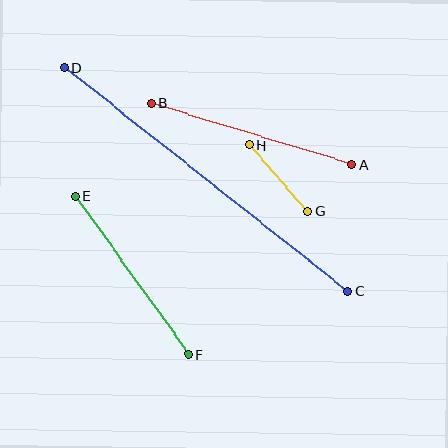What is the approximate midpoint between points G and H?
The midpoint is at approximately (279, 178) pixels.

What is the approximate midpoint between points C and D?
The midpoint is at approximately (206, 179) pixels.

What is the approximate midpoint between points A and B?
The midpoint is at approximately (251, 134) pixels.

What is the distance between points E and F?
The distance is approximately 194 pixels.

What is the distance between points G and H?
The distance is approximately 89 pixels.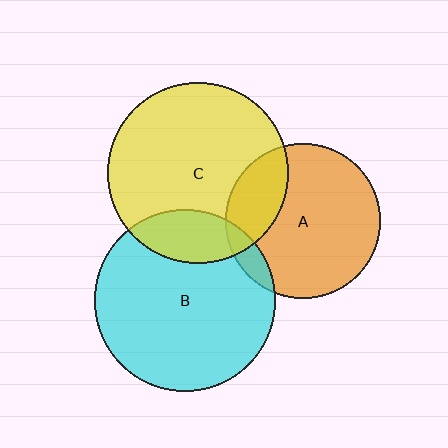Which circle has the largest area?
Circle B (cyan).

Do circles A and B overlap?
Yes.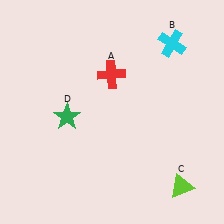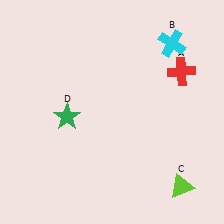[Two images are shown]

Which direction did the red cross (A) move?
The red cross (A) moved right.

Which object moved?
The red cross (A) moved right.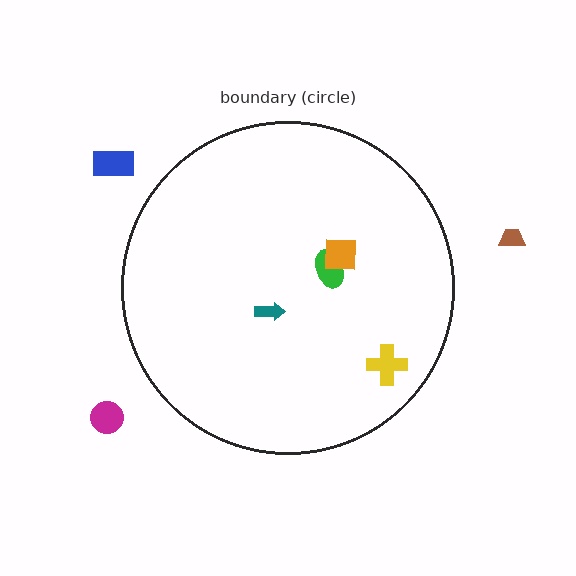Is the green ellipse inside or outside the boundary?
Inside.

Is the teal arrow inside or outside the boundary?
Inside.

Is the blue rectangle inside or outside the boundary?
Outside.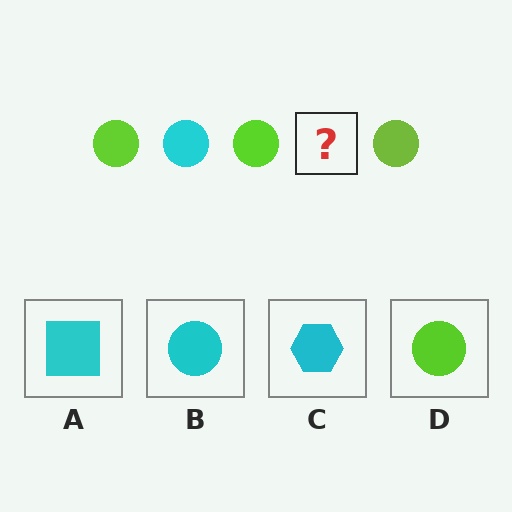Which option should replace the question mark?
Option B.